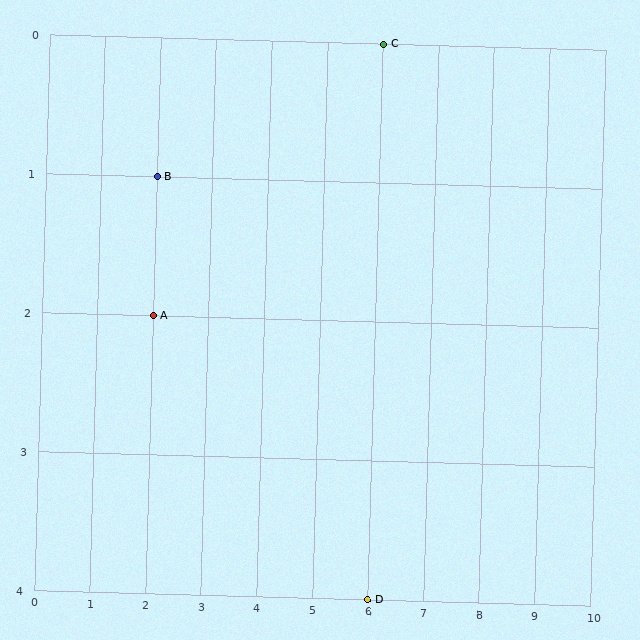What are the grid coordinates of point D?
Point D is at grid coordinates (6, 4).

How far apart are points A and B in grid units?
Points A and B are 1 row apart.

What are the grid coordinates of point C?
Point C is at grid coordinates (6, 0).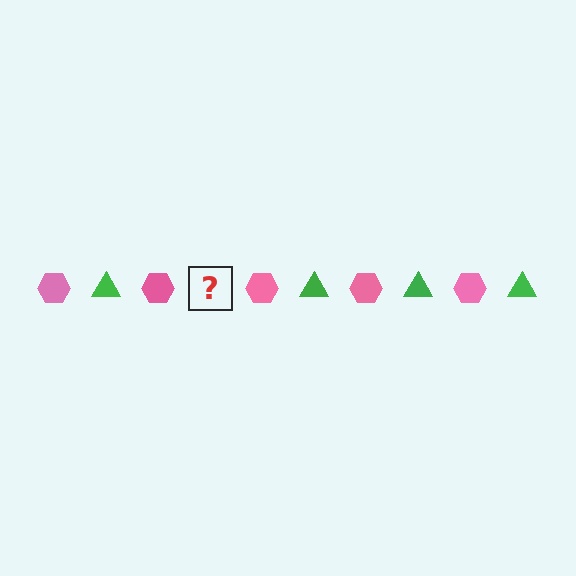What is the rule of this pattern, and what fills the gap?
The rule is that the pattern alternates between pink hexagon and green triangle. The gap should be filled with a green triangle.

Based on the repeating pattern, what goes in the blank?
The blank should be a green triangle.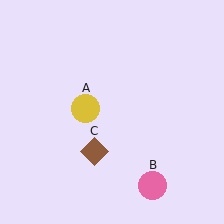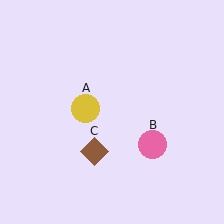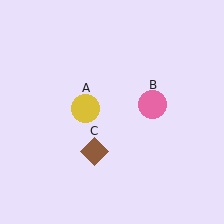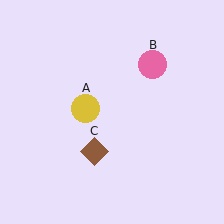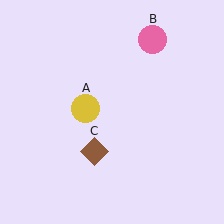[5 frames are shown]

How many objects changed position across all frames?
1 object changed position: pink circle (object B).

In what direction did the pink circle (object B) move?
The pink circle (object B) moved up.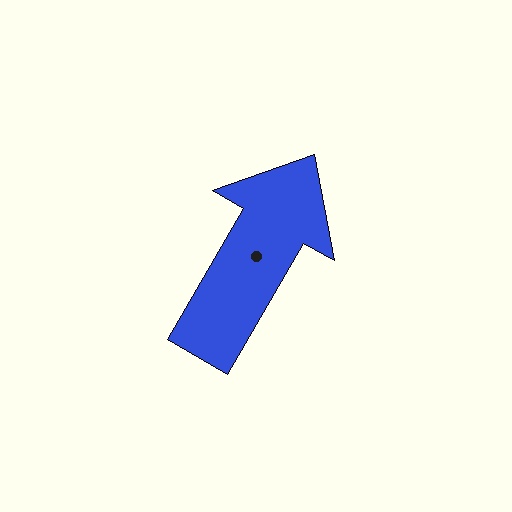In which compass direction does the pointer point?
Northeast.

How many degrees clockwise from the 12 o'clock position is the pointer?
Approximately 30 degrees.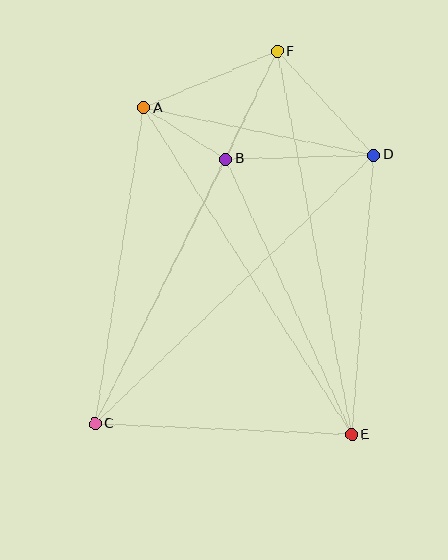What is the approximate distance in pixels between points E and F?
The distance between E and F is approximately 391 pixels.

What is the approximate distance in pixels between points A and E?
The distance between A and E is approximately 388 pixels.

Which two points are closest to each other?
Points A and B are closest to each other.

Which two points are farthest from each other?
Points C and F are farthest from each other.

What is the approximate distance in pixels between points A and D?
The distance between A and D is approximately 235 pixels.